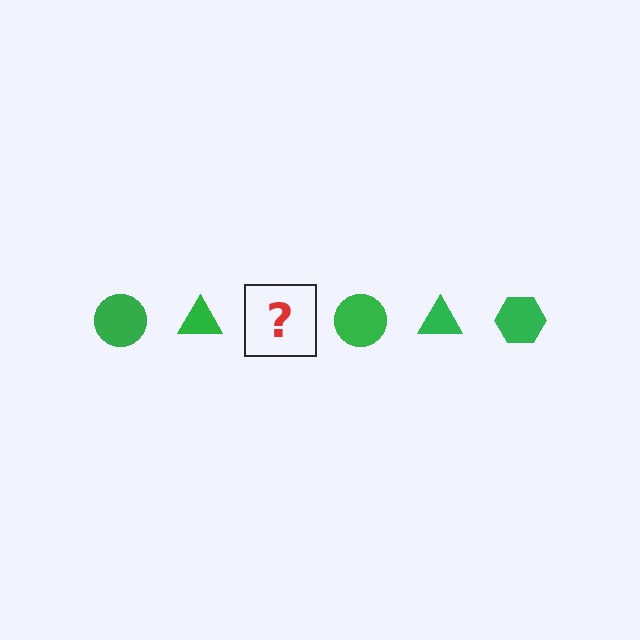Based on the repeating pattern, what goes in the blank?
The blank should be a green hexagon.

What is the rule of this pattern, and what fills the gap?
The rule is that the pattern cycles through circle, triangle, hexagon shapes in green. The gap should be filled with a green hexagon.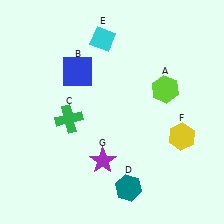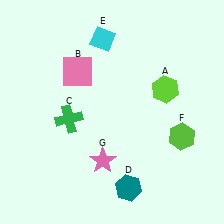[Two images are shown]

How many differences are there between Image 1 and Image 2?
There are 3 differences between the two images.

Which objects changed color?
B changed from blue to pink. F changed from yellow to lime. G changed from purple to pink.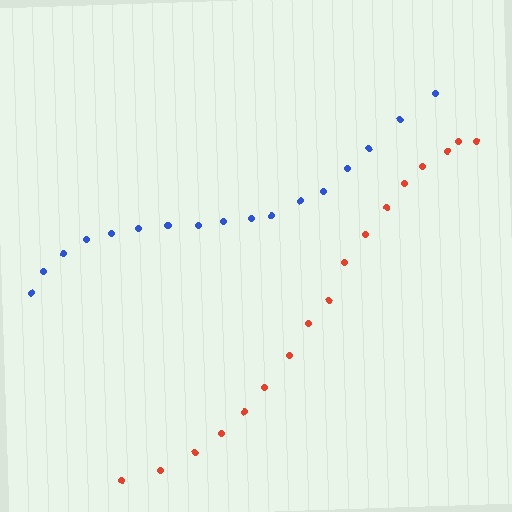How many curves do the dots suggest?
There are 2 distinct paths.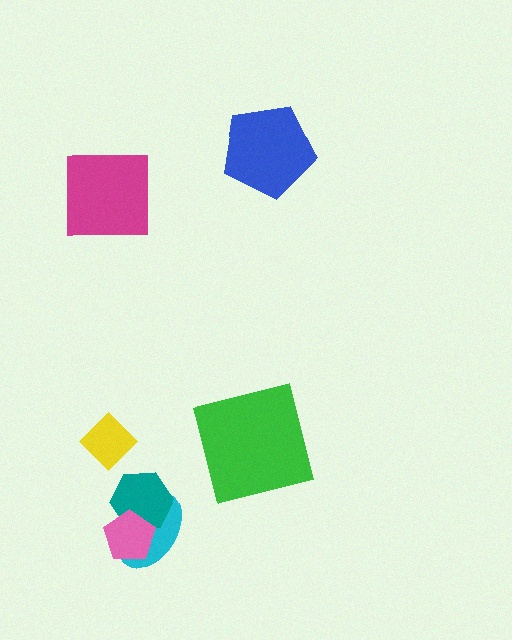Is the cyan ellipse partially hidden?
Yes, it is partially covered by another shape.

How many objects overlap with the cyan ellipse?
2 objects overlap with the cyan ellipse.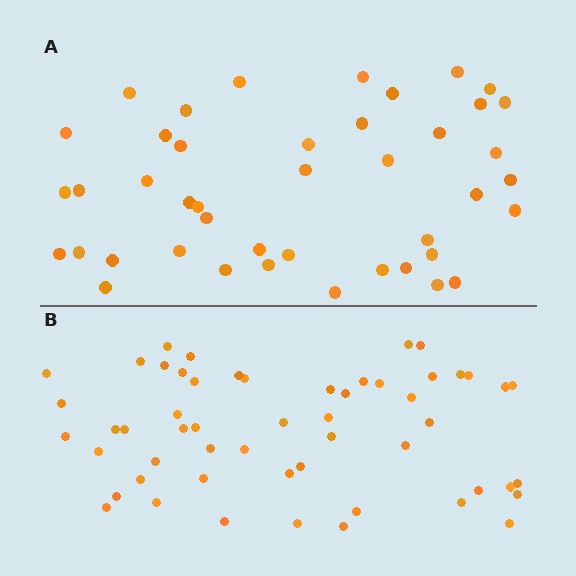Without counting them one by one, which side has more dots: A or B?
Region B (the bottom region) has more dots.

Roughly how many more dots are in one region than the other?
Region B has roughly 12 or so more dots than region A.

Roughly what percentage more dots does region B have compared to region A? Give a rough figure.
About 25% more.